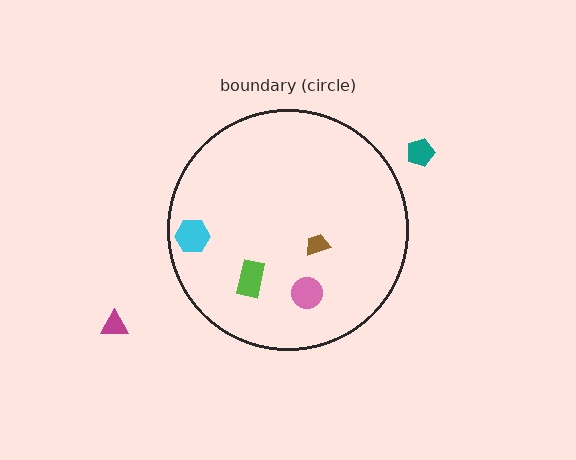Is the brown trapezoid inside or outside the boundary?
Inside.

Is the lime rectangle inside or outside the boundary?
Inside.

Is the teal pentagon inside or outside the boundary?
Outside.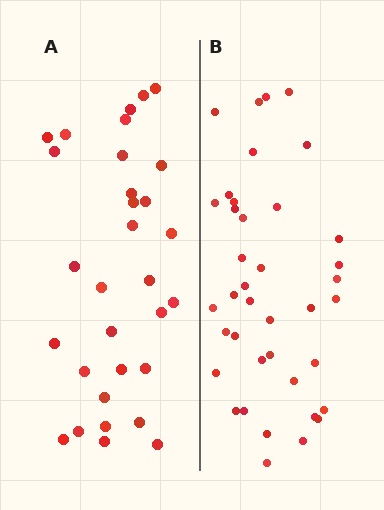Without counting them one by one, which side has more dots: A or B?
Region B (the right region) has more dots.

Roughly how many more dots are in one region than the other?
Region B has roughly 8 or so more dots than region A.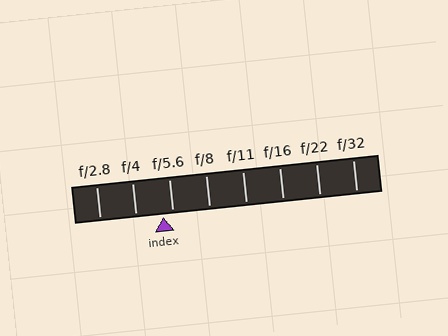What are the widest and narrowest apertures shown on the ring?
The widest aperture shown is f/2.8 and the narrowest is f/32.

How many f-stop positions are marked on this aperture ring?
There are 8 f-stop positions marked.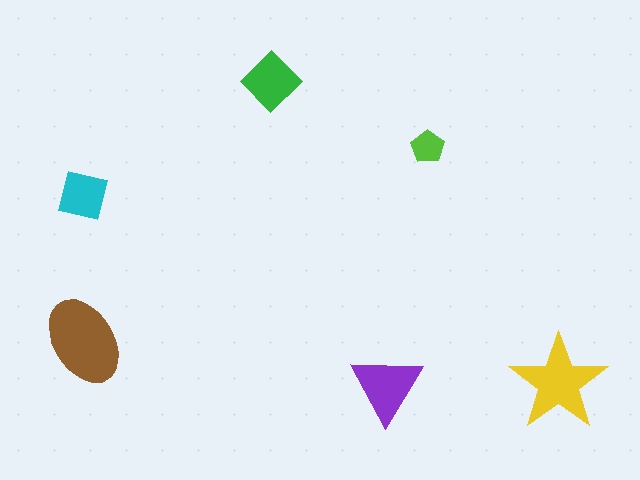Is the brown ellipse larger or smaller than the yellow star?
Larger.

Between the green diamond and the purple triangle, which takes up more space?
The purple triangle.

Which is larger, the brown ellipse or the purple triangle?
The brown ellipse.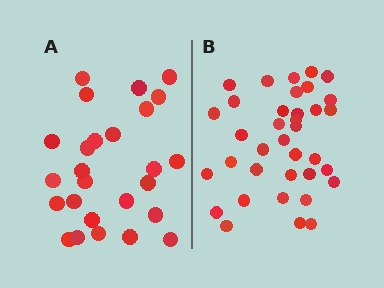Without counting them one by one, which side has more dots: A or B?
Region B (the right region) has more dots.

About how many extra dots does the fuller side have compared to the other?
Region B has roughly 10 or so more dots than region A.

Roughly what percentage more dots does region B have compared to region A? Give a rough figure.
About 40% more.